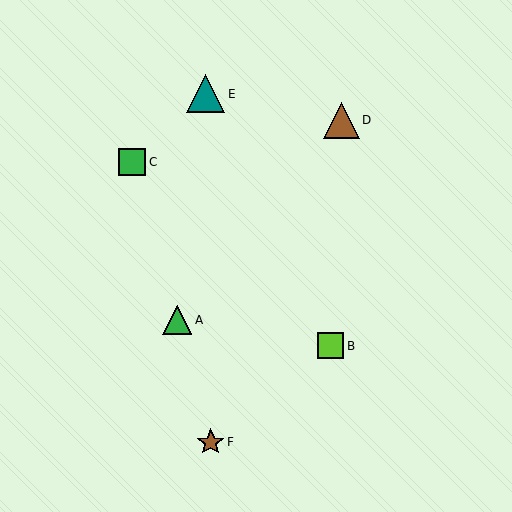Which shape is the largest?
The teal triangle (labeled E) is the largest.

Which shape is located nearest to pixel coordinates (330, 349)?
The lime square (labeled B) at (331, 346) is nearest to that location.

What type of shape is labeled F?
Shape F is a brown star.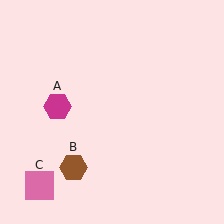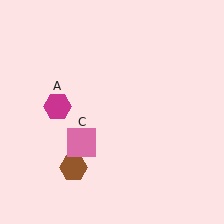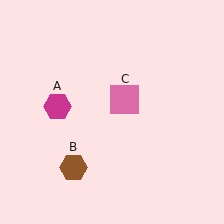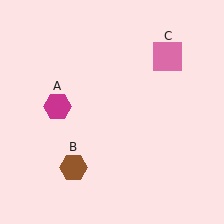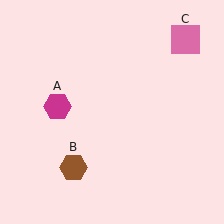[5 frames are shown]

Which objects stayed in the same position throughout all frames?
Magenta hexagon (object A) and brown hexagon (object B) remained stationary.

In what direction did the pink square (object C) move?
The pink square (object C) moved up and to the right.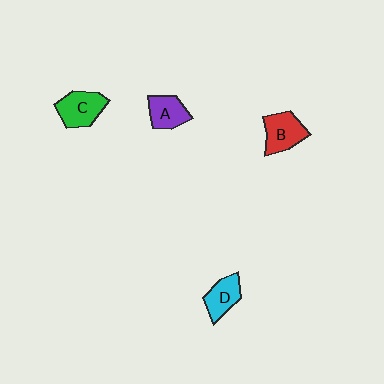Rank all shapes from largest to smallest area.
From largest to smallest: C (green), B (red), D (cyan), A (purple).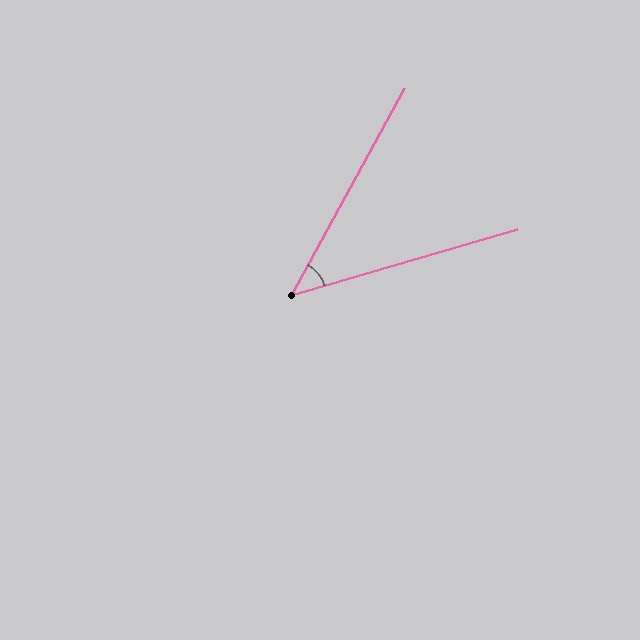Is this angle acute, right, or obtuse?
It is acute.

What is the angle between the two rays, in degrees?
Approximately 45 degrees.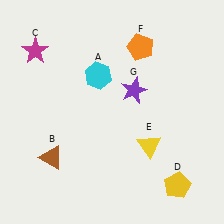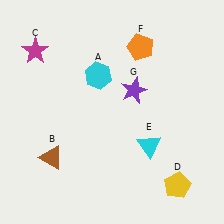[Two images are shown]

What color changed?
The triangle (E) changed from yellow in Image 1 to cyan in Image 2.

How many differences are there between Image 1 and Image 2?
There is 1 difference between the two images.